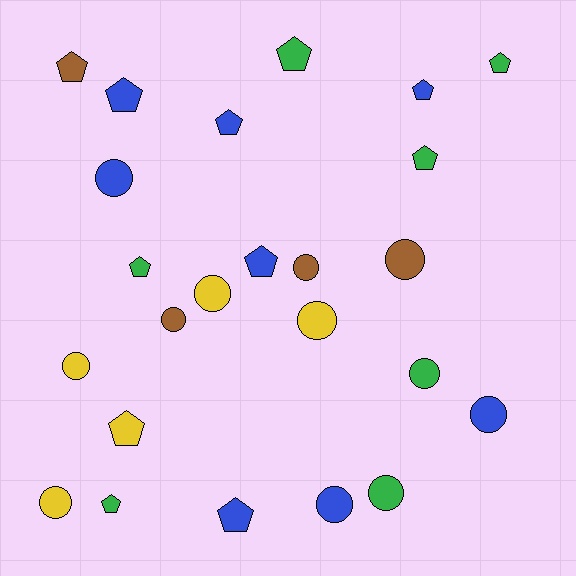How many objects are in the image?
There are 24 objects.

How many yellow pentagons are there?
There is 1 yellow pentagon.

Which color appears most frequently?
Blue, with 8 objects.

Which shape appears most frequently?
Pentagon, with 12 objects.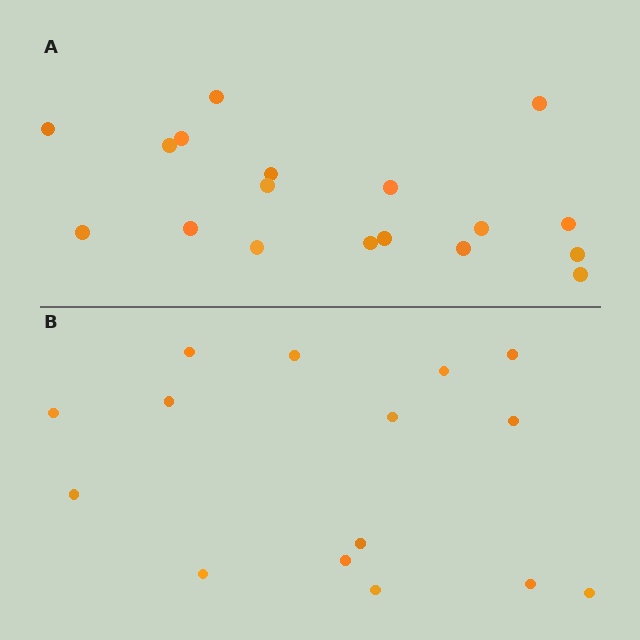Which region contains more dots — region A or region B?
Region A (the top region) has more dots.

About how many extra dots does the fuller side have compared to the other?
Region A has just a few more — roughly 2 or 3 more dots than region B.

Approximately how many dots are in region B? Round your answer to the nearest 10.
About 20 dots. (The exact count is 15, which rounds to 20.)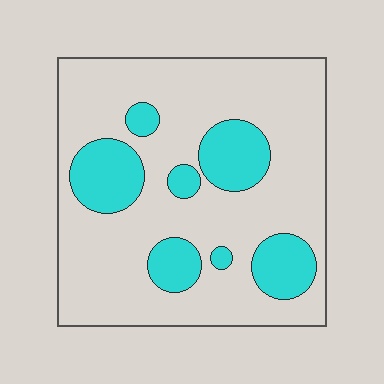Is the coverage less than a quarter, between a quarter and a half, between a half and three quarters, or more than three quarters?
Less than a quarter.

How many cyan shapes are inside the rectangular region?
7.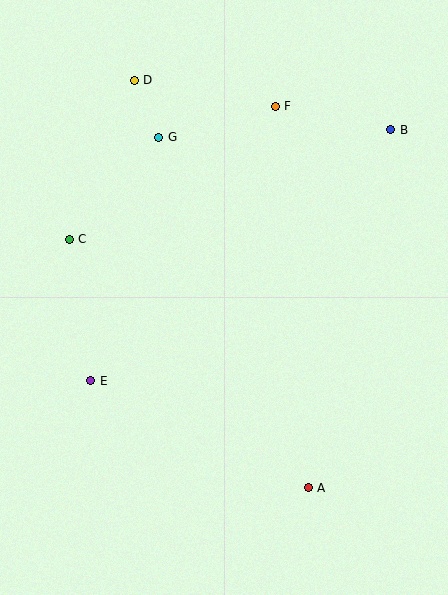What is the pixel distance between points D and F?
The distance between D and F is 143 pixels.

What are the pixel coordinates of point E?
Point E is at (91, 381).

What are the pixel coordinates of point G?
Point G is at (159, 137).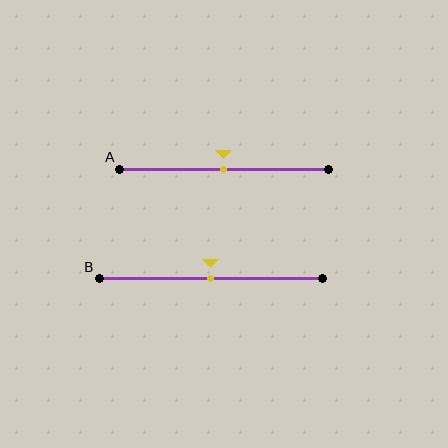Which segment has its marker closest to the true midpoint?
Segment A has its marker closest to the true midpoint.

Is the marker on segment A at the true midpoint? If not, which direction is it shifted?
Yes, the marker on segment A is at the true midpoint.